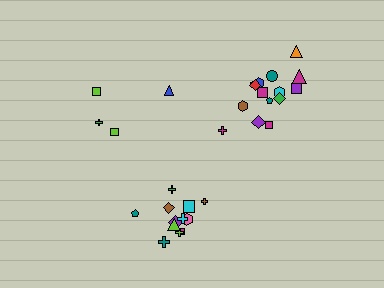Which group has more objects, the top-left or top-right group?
The top-right group.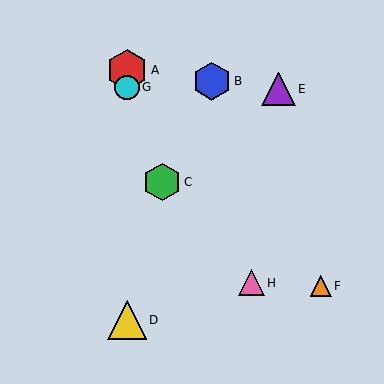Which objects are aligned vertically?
Objects A, D, G are aligned vertically.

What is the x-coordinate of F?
Object F is at x≈321.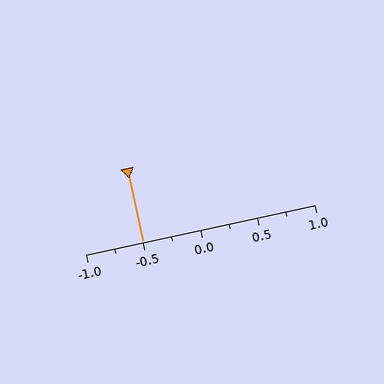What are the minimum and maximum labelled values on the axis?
The axis runs from -1.0 to 1.0.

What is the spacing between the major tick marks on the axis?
The major ticks are spaced 0.5 apart.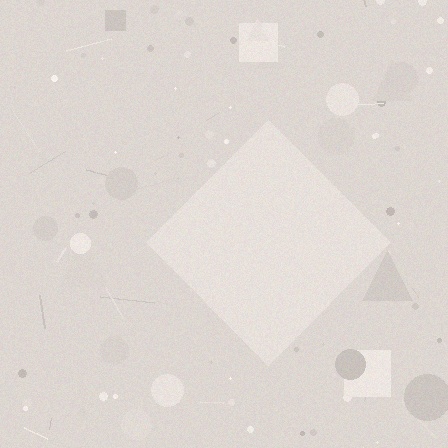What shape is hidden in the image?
A diamond is hidden in the image.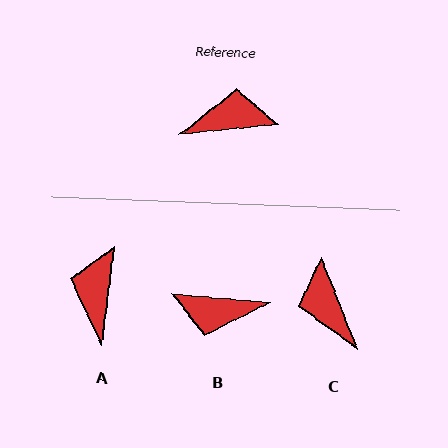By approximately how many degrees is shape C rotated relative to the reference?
Approximately 106 degrees counter-clockwise.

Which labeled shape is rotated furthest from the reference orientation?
B, about 169 degrees away.